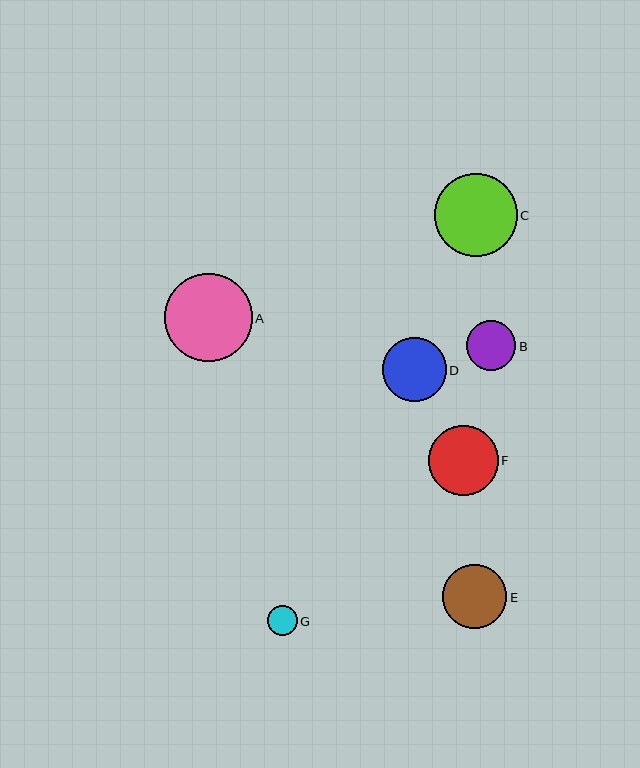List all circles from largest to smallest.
From largest to smallest: A, C, F, E, D, B, G.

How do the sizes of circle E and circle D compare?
Circle E and circle D are approximately the same size.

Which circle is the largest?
Circle A is the largest with a size of approximately 88 pixels.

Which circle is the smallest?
Circle G is the smallest with a size of approximately 30 pixels.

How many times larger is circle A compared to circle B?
Circle A is approximately 1.8 times the size of circle B.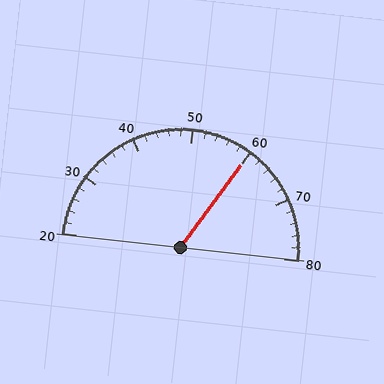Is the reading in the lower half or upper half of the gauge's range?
The reading is in the upper half of the range (20 to 80).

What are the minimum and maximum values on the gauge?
The gauge ranges from 20 to 80.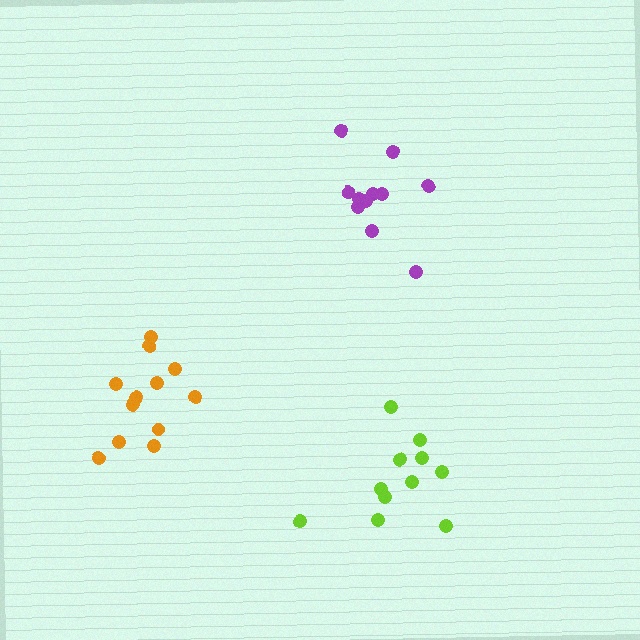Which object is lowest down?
The lime cluster is bottommost.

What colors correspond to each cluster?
The clusters are colored: lime, orange, purple.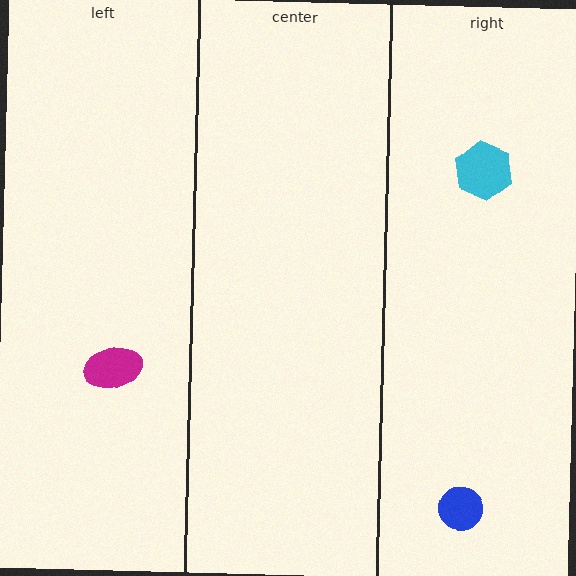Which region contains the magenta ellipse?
The left region.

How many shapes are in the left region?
1.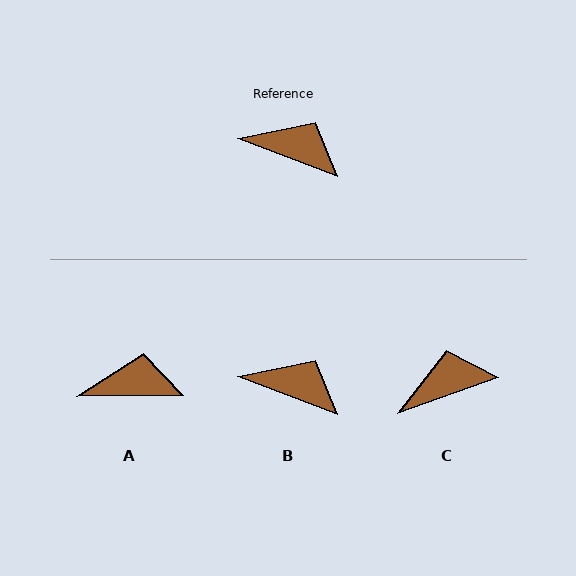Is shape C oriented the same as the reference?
No, it is off by about 41 degrees.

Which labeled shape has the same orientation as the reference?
B.